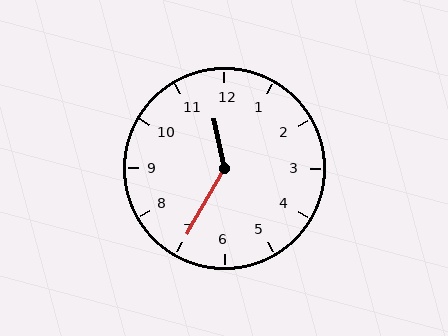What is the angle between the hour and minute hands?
Approximately 138 degrees.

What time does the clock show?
11:35.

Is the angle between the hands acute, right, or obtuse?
It is obtuse.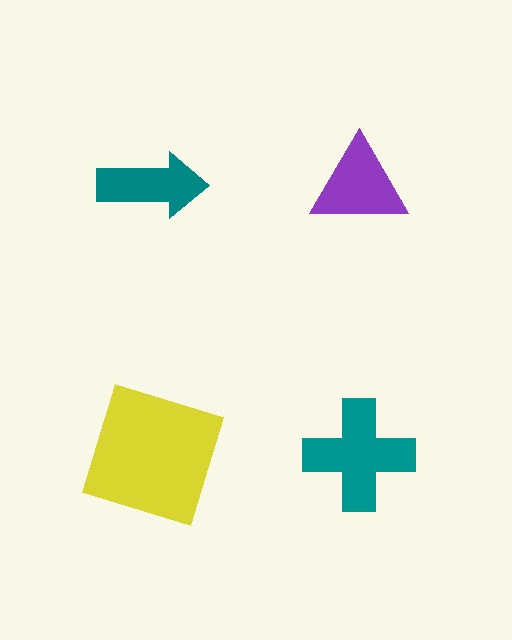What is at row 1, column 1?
A teal arrow.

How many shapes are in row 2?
2 shapes.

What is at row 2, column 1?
A yellow square.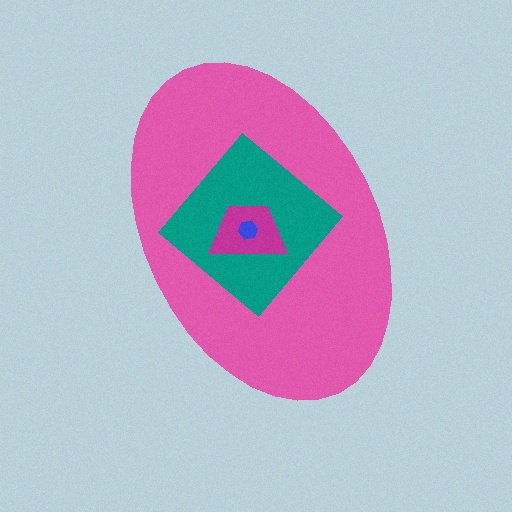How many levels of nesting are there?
4.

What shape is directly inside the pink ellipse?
The teal diamond.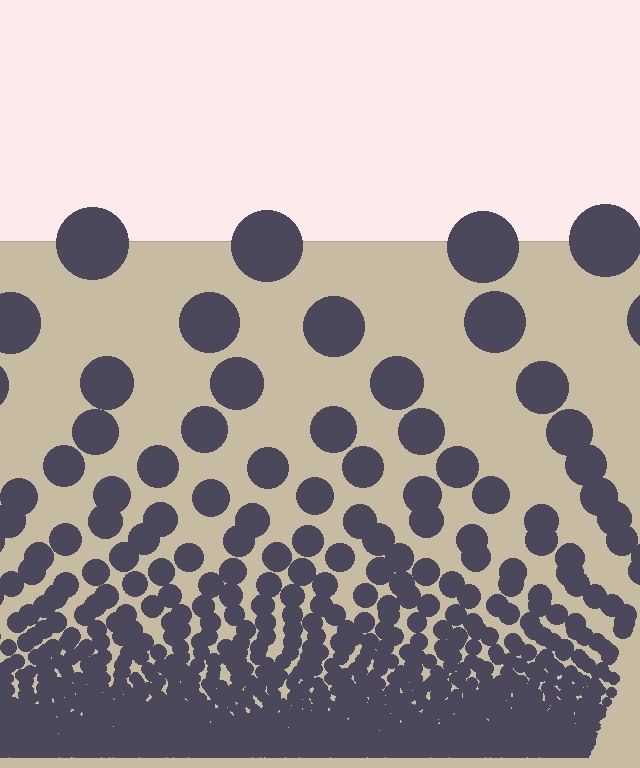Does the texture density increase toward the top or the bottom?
Density increases toward the bottom.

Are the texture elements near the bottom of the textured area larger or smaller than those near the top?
Smaller. The gradient is inverted — elements near the bottom are smaller and denser.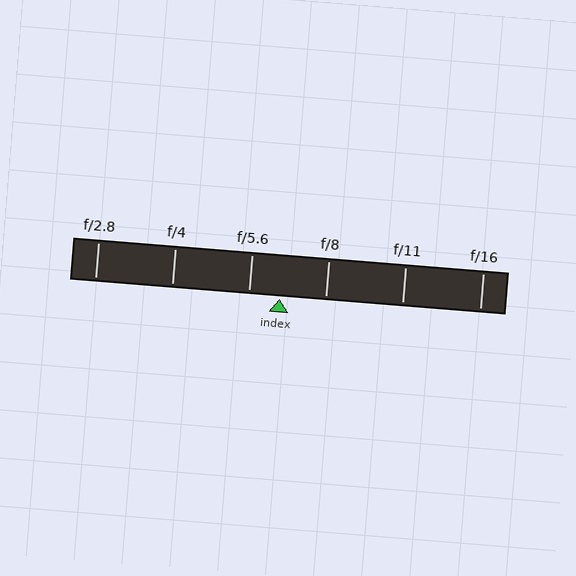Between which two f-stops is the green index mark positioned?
The index mark is between f/5.6 and f/8.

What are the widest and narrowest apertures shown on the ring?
The widest aperture shown is f/2.8 and the narrowest is f/16.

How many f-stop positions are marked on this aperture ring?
There are 6 f-stop positions marked.